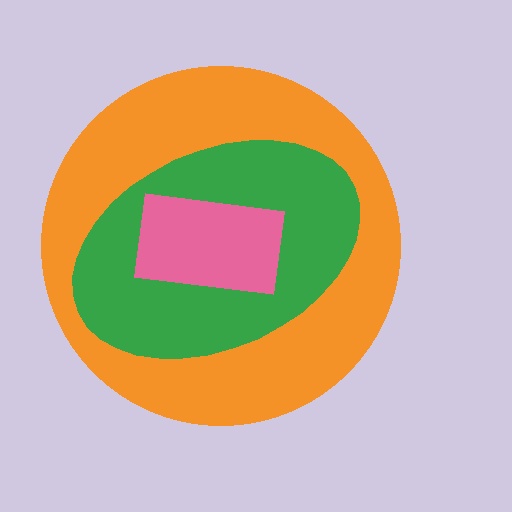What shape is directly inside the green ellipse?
The pink rectangle.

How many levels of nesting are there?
3.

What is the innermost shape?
The pink rectangle.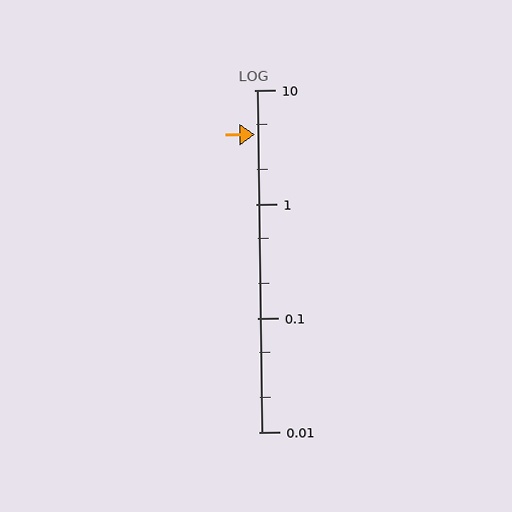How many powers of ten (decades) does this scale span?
The scale spans 3 decades, from 0.01 to 10.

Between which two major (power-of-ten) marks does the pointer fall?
The pointer is between 1 and 10.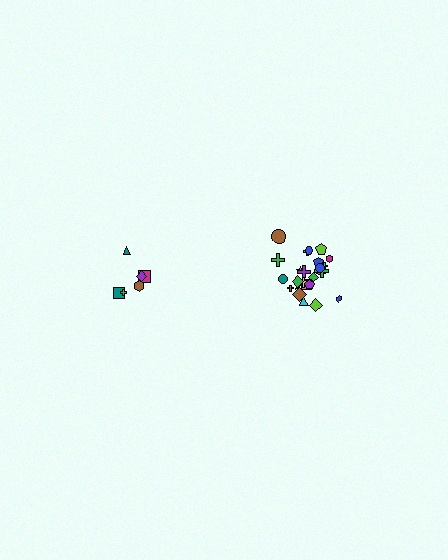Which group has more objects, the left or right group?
The right group.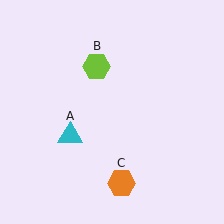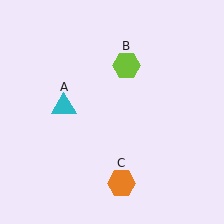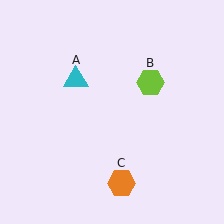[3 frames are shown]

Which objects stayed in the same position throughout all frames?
Orange hexagon (object C) remained stationary.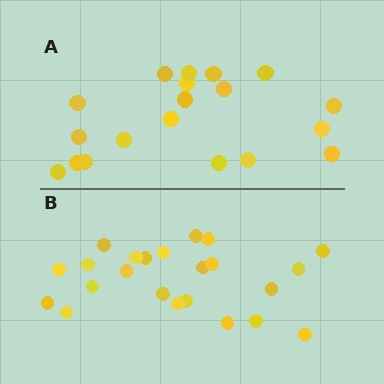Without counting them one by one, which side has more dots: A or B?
Region B (the bottom region) has more dots.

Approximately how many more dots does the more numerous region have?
Region B has about 4 more dots than region A.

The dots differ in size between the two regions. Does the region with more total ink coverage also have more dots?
No. Region A has more total ink coverage because its dots are larger, but region B actually contains more individual dots. Total area can be misleading — the number of items is what matters here.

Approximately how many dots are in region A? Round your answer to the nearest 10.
About 20 dots. (The exact count is 19, which rounds to 20.)